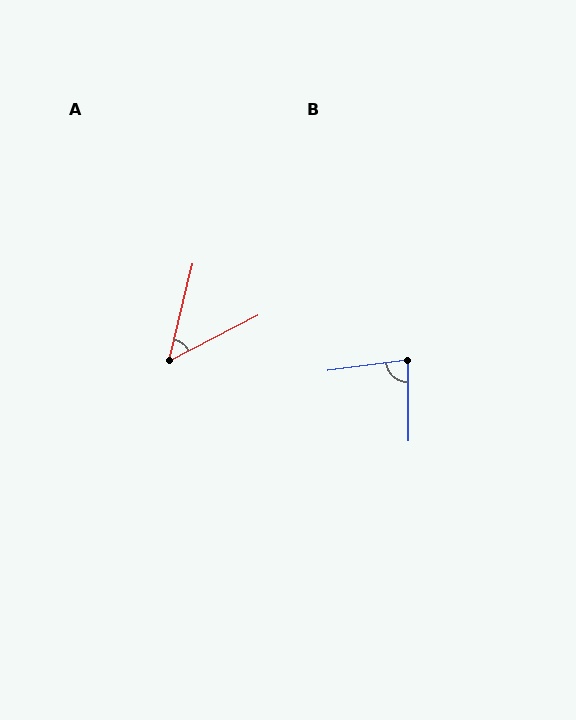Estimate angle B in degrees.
Approximately 83 degrees.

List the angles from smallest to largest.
A (49°), B (83°).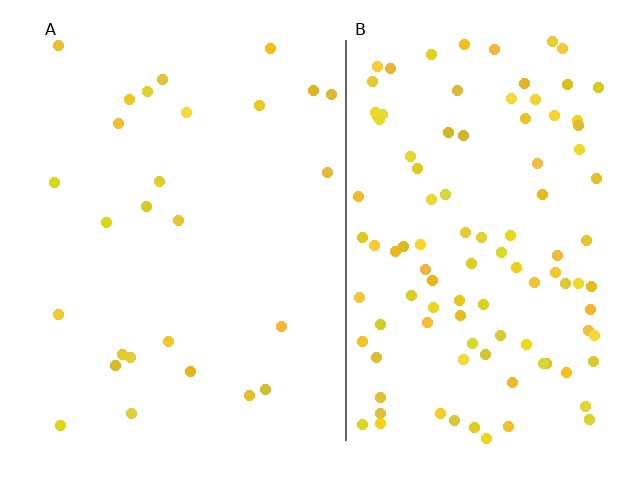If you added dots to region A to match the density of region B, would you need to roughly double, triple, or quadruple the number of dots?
Approximately quadruple.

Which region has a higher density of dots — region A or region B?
B (the right).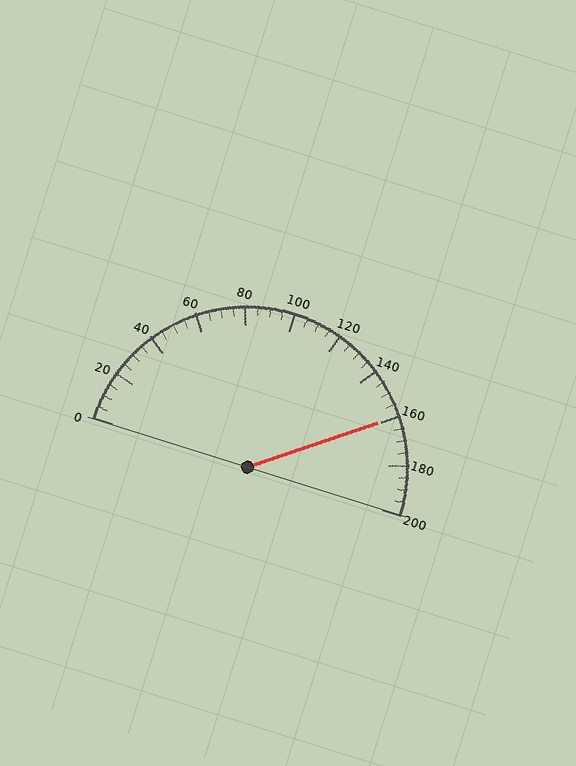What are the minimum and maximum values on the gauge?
The gauge ranges from 0 to 200.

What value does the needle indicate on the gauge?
The needle indicates approximately 160.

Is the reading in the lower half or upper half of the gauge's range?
The reading is in the upper half of the range (0 to 200).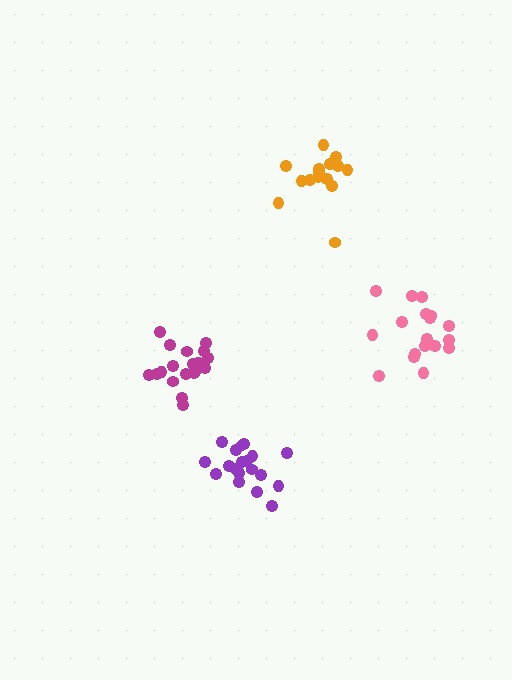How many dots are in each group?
Group 1: 20 dots, Group 2: 19 dots, Group 3: 18 dots, Group 4: 15 dots (72 total).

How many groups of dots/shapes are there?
There are 4 groups.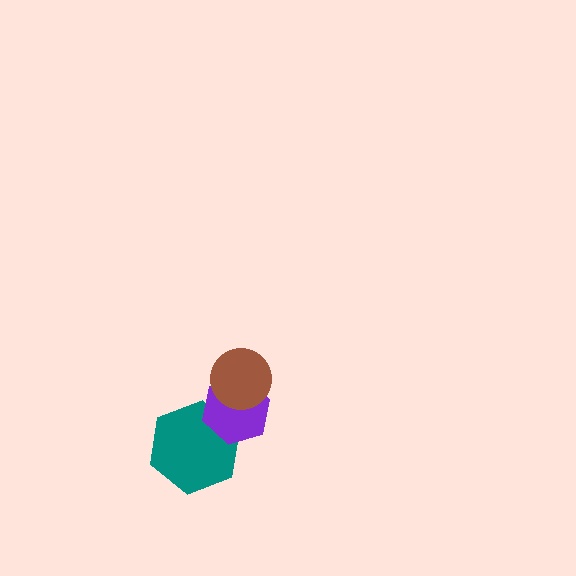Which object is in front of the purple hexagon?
The brown circle is in front of the purple hexagon.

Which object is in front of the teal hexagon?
The purple hexagon is in front of the teal hexagon.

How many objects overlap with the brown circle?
1 object overlaps with the brown circle.